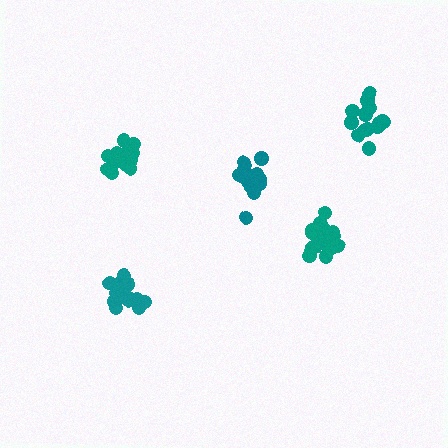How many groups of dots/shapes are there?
There are 5 groups.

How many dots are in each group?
Group 1: 18 dots, Group 2: 15 dots, Group 3: 16 dots, Group 4: 18 dots, Group 5: 15 dots (82 total).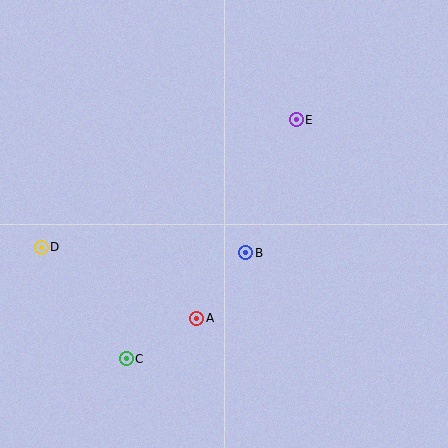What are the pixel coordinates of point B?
Point B is at (246, 253).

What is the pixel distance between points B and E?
The distance between B and E is 143 pixels.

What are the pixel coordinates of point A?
Point A is at (197, 318).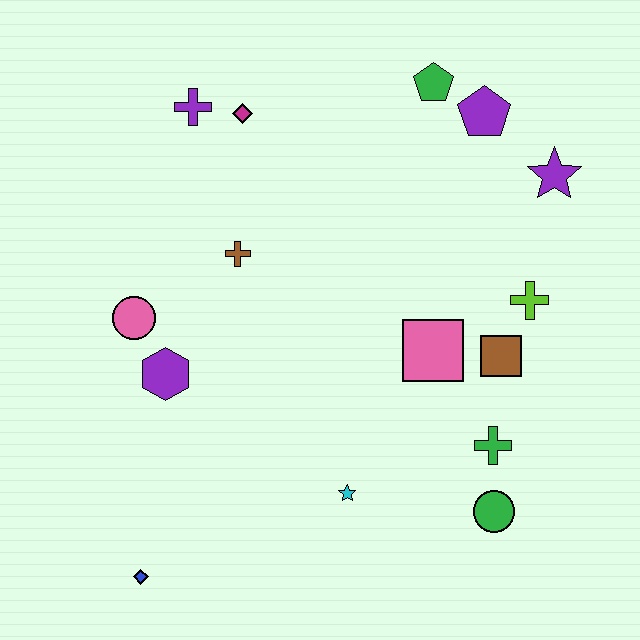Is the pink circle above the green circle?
Yes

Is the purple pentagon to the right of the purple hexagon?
Yes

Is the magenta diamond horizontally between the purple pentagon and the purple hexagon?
Yes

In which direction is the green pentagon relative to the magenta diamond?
The green pentagon is to the right of the magenta diamond.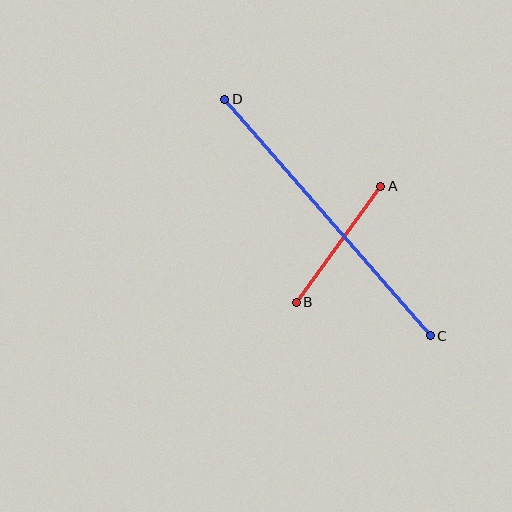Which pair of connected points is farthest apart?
Points C and D are farthest apart.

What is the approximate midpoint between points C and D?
The midpoint is at approximately (327, 218) pixels.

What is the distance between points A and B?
The distance is approximately 143 pixels.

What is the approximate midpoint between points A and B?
The midpoint is at approximately (339, 244) pixels.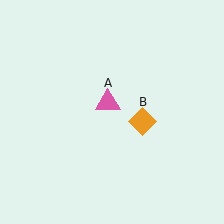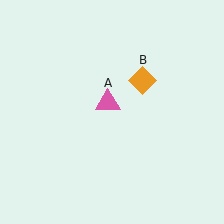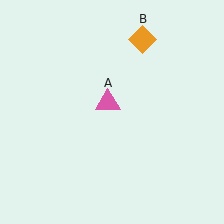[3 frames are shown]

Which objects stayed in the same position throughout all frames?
Pink triangle (object A) remained stationary.